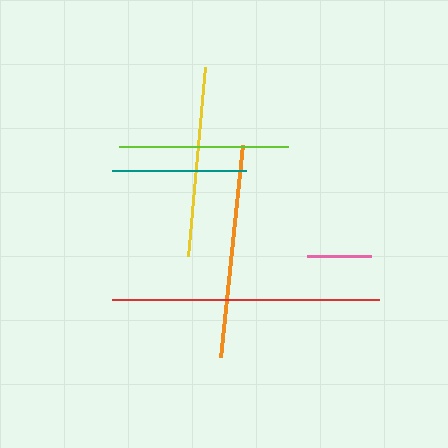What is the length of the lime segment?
The lime segment is approximately 169 pixels long.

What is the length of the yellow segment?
The yellow segment is approximately 190 pixels long.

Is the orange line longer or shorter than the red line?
The red line is longer than the orange line.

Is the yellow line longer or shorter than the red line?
The red line is longer than the yellow line.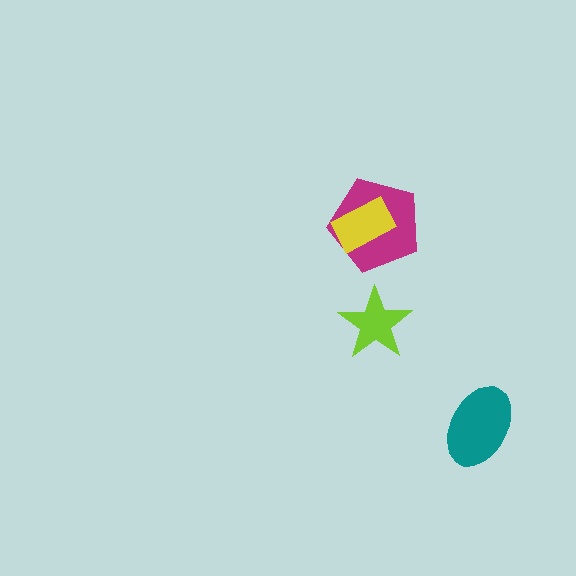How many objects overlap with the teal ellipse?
0 objects overlap with the teal ellipse.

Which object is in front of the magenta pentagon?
The yellow rectangle is in front of the magenta pentagon.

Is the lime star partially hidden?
No, no other shape covers it.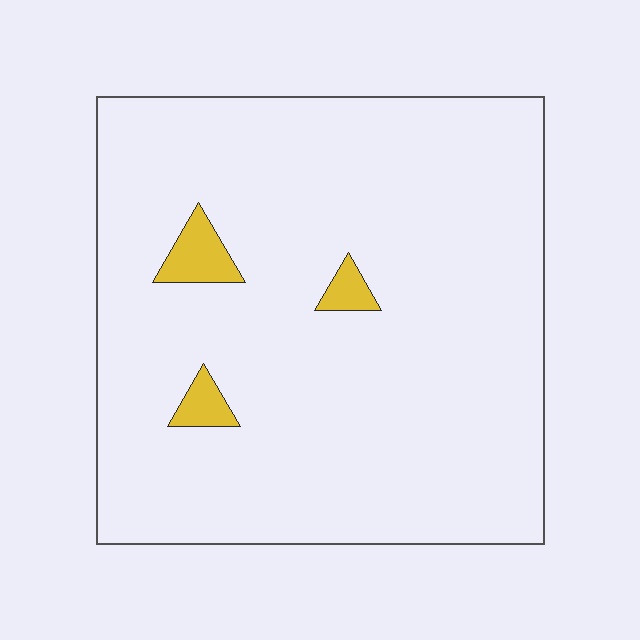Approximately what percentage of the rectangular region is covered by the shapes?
Approximately 5%.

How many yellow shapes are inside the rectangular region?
3.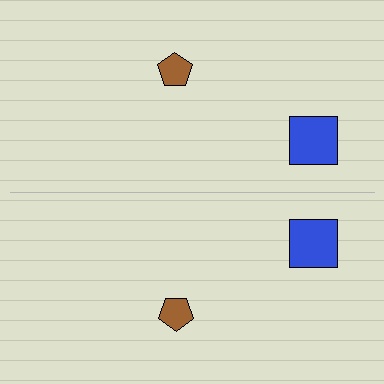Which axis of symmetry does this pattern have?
The pattern has a horizontal axis of symmetry running through the center of the image.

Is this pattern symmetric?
Yes, this pattern has bilateral (reflection) symmetry.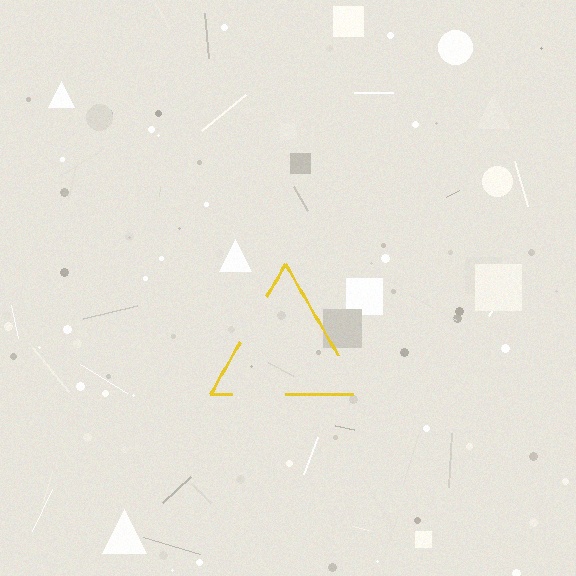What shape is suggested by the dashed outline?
The dashed outline suggests a triangle.